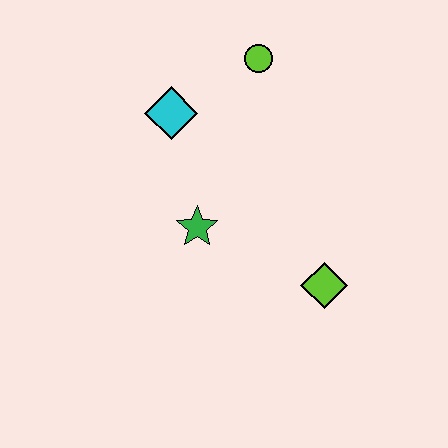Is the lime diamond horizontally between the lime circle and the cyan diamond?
No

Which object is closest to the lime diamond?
The green star is closest to the lime diamond.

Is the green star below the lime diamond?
No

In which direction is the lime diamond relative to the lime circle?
The lime diamond is below the lime circle.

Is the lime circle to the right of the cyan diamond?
Yes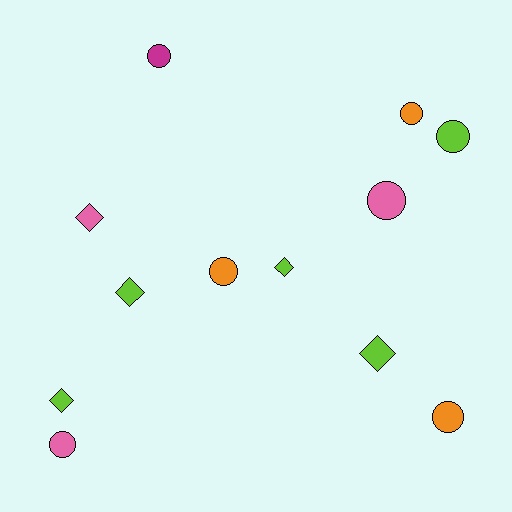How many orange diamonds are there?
There are no orange diamonds.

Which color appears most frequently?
Lime, with 5 objects.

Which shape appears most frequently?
Circle, with 7 objects.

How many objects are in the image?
There are 12 objects.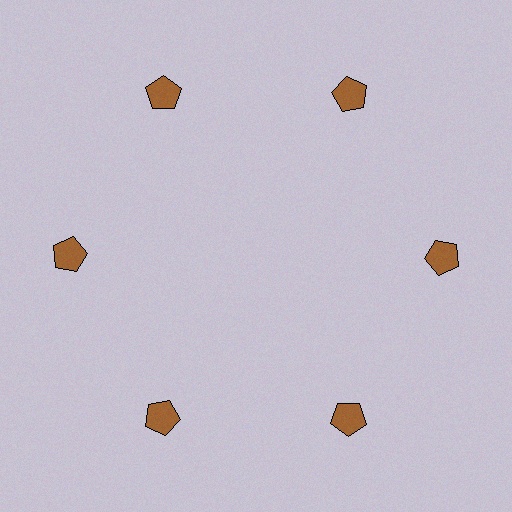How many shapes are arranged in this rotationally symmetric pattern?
There are 6 shapes, arranged in 6 groups of 1.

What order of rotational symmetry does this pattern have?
This pattern has 6-fold rotational symmetry.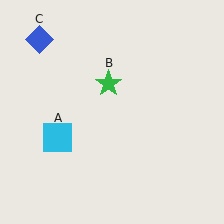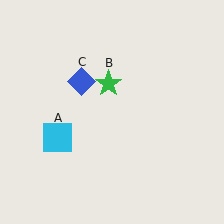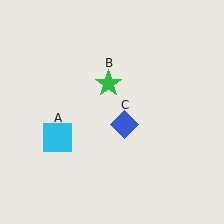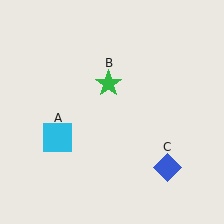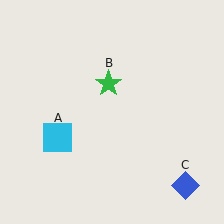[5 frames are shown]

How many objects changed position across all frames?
1 object changed position: blue diamond (object C).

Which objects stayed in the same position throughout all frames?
Cyan square (object A) and green star (object B) remained stationary.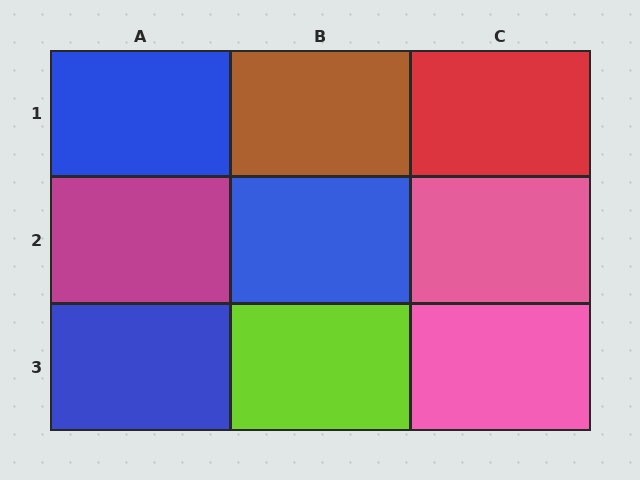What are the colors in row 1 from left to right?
Blue, brown, red.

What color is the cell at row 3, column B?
Lime.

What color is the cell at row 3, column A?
Blue.